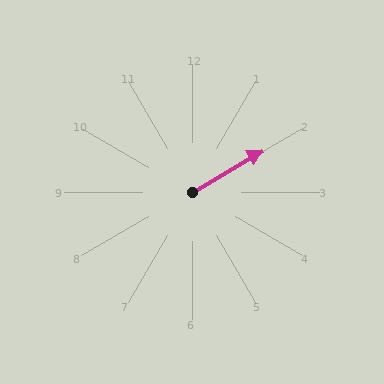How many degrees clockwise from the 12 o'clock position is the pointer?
Approximately 59 degrees.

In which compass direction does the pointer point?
Northeast.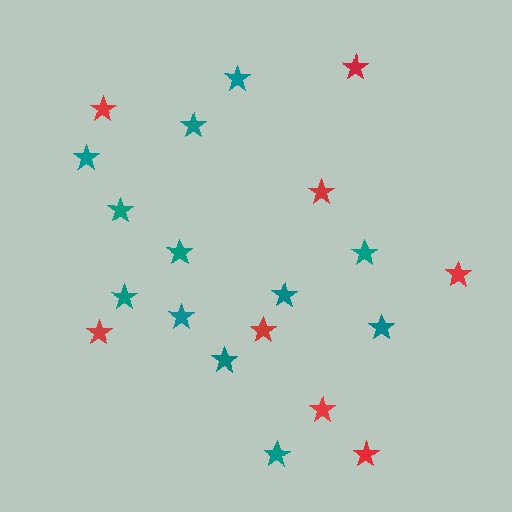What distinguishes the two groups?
There are 2 groups: one group of red stars (8) and one group of teal stars (12).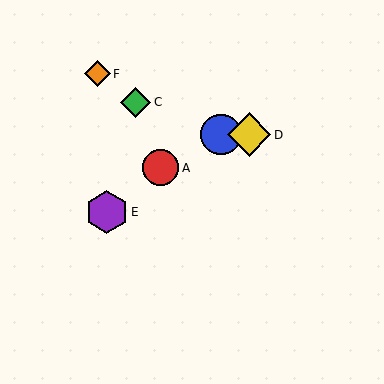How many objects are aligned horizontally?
2 objects (B, D) are aligned horizontally.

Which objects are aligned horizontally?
Objects B, D are aligned horizontally.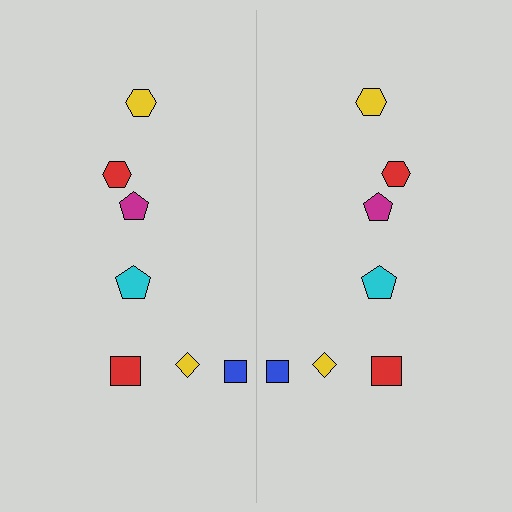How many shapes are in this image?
There are 14 shapes in this image.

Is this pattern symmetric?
Yes, this pattern has bilateral (reflection) symmetry.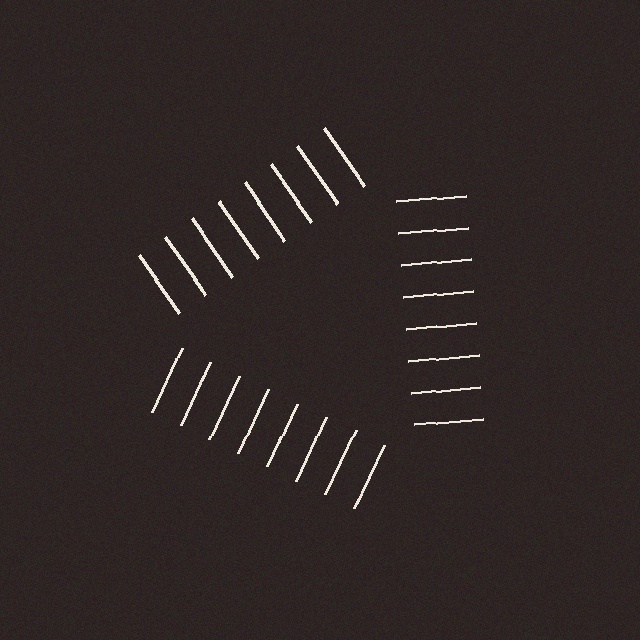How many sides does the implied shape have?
3 sides — the line-ends trace a triangle.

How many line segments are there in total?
24 — 8 along each of the 3 edges.